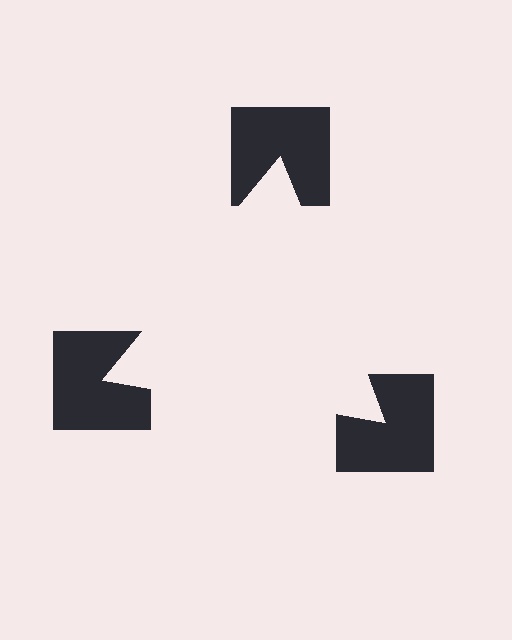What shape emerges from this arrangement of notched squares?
An illusory triangle — its edges are inferred from the aligned wedge cuts in the notched squares, not physically drawn.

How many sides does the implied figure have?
3 sides.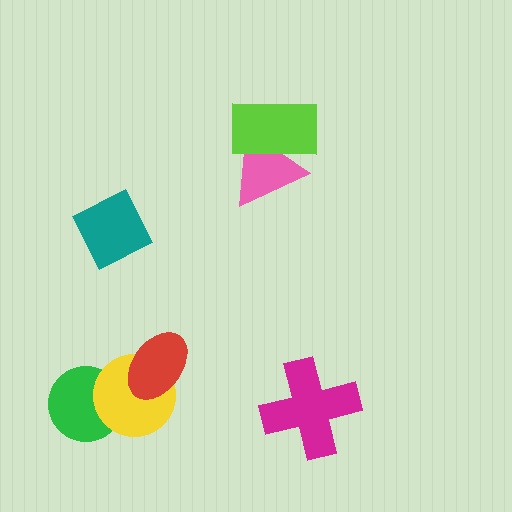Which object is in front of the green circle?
The yellow circle is in front of the green circle.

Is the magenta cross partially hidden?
No, no other shape covers it.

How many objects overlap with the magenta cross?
0 objects overlap with the magenta cross.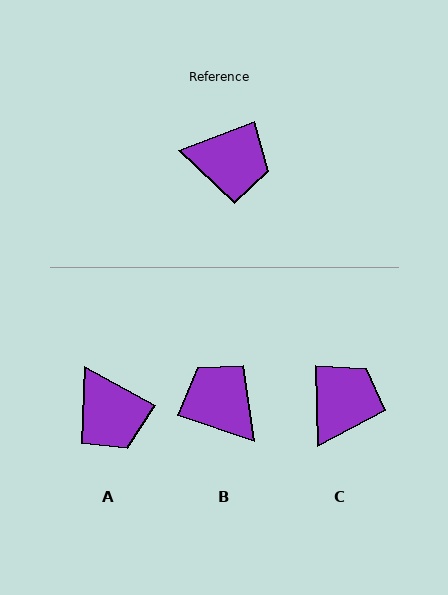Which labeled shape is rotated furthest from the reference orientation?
B, about 141 degrees away.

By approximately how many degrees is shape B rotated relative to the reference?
Approximately 141 degrees counter-clockwise.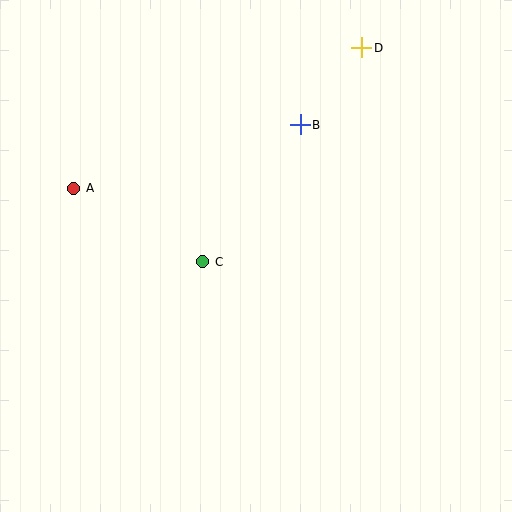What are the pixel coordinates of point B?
Point B is at (300, 125).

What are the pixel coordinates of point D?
Point D is at (362, 48).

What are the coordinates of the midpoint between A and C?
The midpoint between A and C is at (138, 225).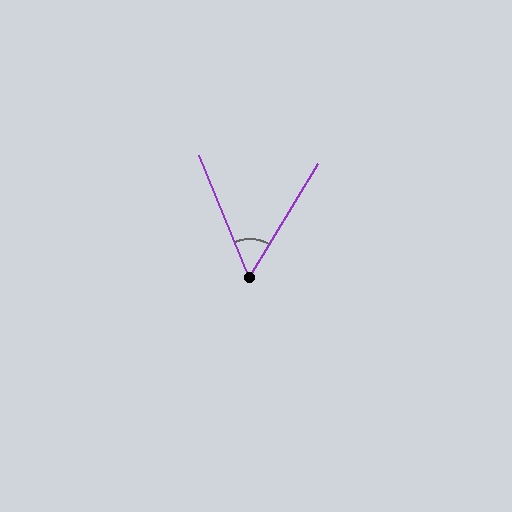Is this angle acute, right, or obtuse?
It is acute.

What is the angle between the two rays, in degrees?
Approximately 53 degrees.